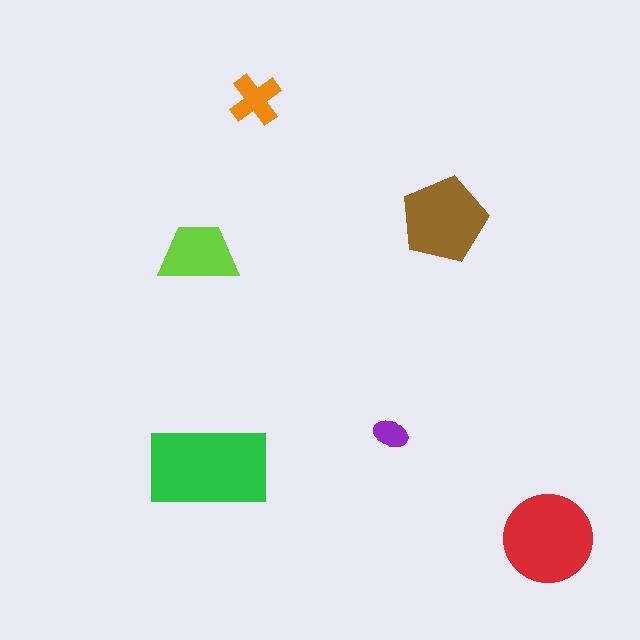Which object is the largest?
The green rectangle.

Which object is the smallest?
The purple ellipse.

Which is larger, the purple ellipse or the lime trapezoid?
The lime trapezoid.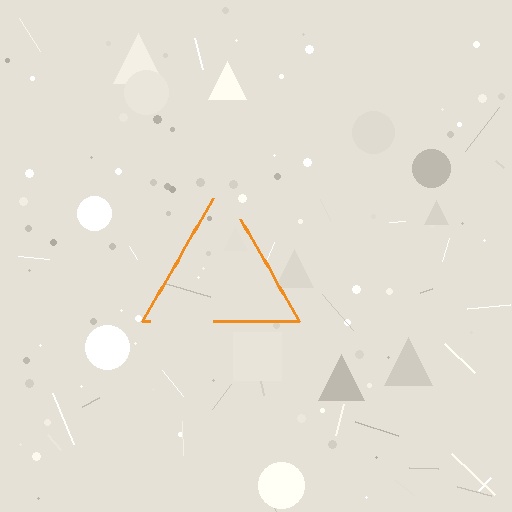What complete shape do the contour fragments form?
The contour fragments form a triangle.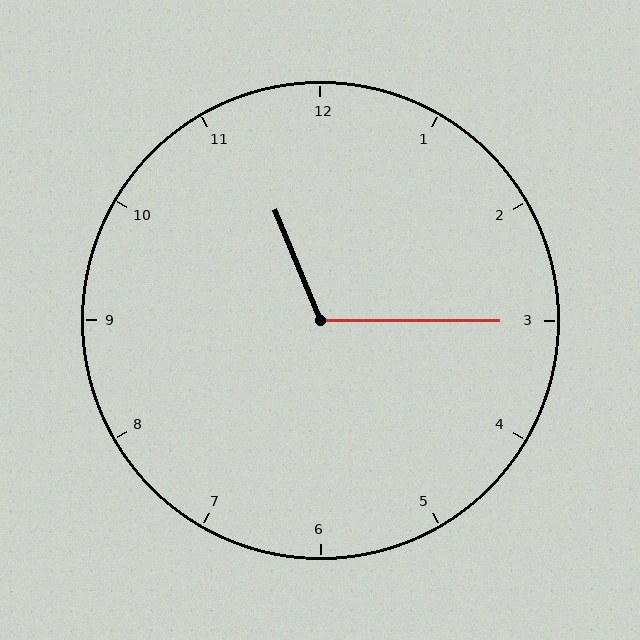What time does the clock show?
11:15.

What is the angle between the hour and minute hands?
Approximately 112 degrees.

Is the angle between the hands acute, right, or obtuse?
It is obtuse.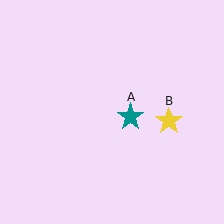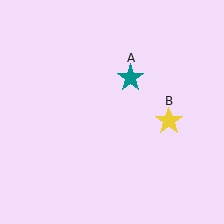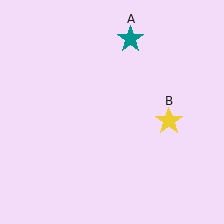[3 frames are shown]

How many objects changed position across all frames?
1 object changed position: teal star (object A).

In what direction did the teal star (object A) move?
The teal star (object A) moved up.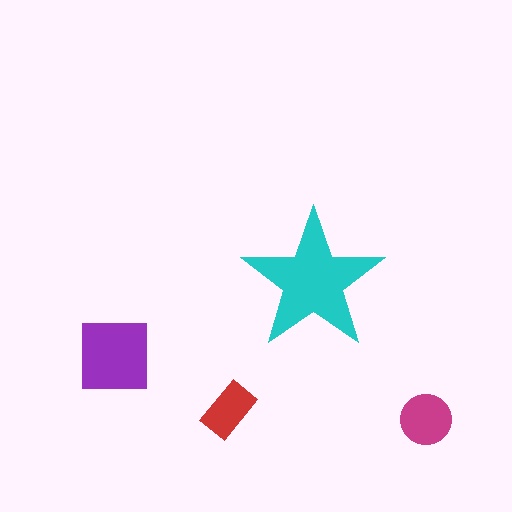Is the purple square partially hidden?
No, the purple square is fully visible.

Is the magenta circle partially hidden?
No, the magenta circle is fully visible.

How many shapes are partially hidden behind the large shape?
0 shapes are partially hidden.